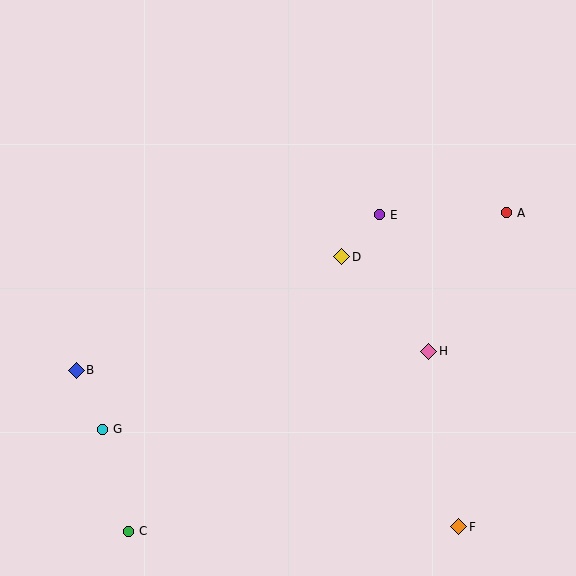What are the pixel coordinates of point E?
Point E is at (380, 215).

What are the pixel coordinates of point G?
Point G is at (103, 429).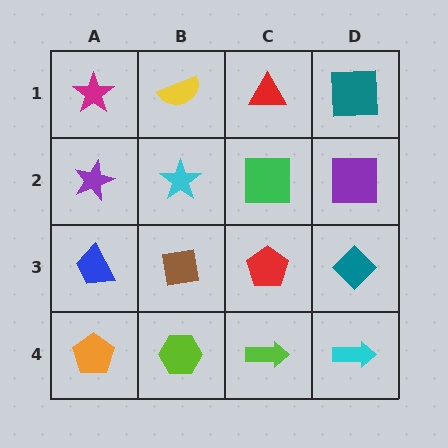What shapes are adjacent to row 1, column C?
A green square (row 2, column C), a yellow semicircle (row 1, column B), a teal square (row 1, column D).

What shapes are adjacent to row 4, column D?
A teal diamond (row 3, column D), a lime arrow (row 4, column C).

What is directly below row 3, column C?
A lime arrow.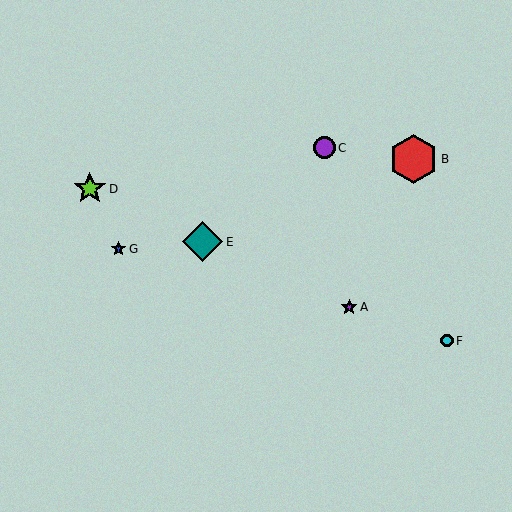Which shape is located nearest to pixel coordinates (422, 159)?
The red hexagon (labeled B) at (413, 159) is nearest to that location.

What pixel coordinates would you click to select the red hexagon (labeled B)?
Click at (413, 159) to select the red hexagon B.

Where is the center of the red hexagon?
The center of the red hexagon is at (413, 159).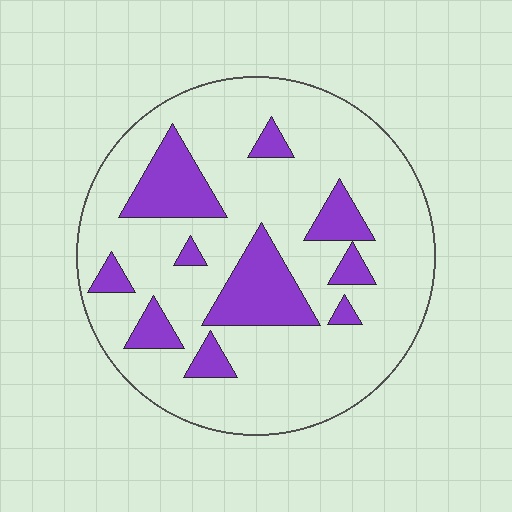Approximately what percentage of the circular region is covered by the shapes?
Approximately 20%.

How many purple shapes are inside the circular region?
10.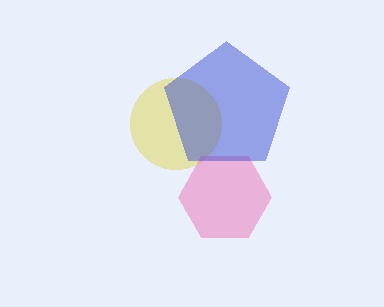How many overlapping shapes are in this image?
There are 3 overlapping shapes in the image.